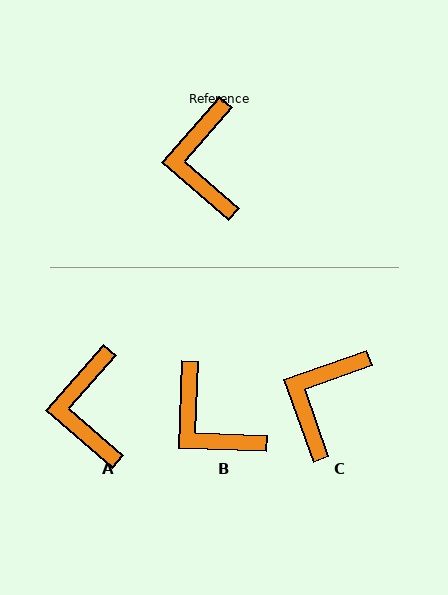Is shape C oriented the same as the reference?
No, it is off by about 29 degrees.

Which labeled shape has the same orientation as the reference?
A.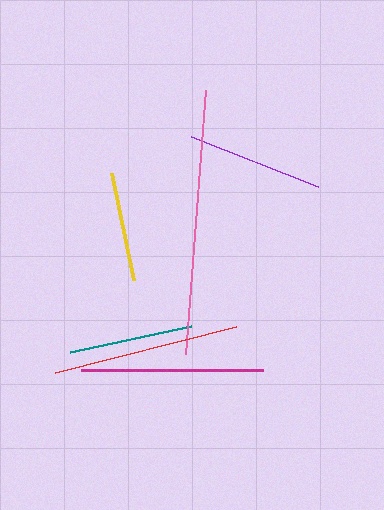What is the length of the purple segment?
The purple segment is approximately 136 pixels long.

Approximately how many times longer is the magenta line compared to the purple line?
The magenta line is approximately 1.3 times the length of the purple line.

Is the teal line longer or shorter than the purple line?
The purple line is longer than the teal line.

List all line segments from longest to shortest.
From longest to shortest: pink, red, magenta, purple, teal, yellow.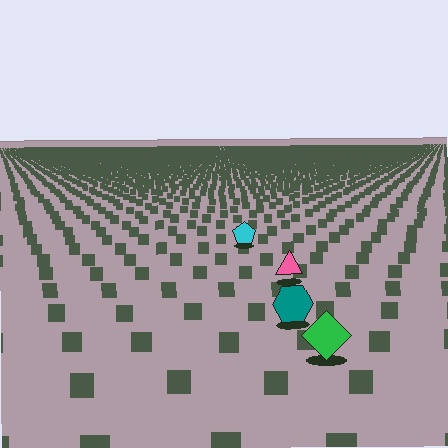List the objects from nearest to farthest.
From nearest to farthest: the green diamond, the teal hexagon, the pink triangle, the cyan pentagon.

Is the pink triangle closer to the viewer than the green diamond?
No. The green diamond is closer — you can tell from the texture gradient: the ground texture is coarser near it.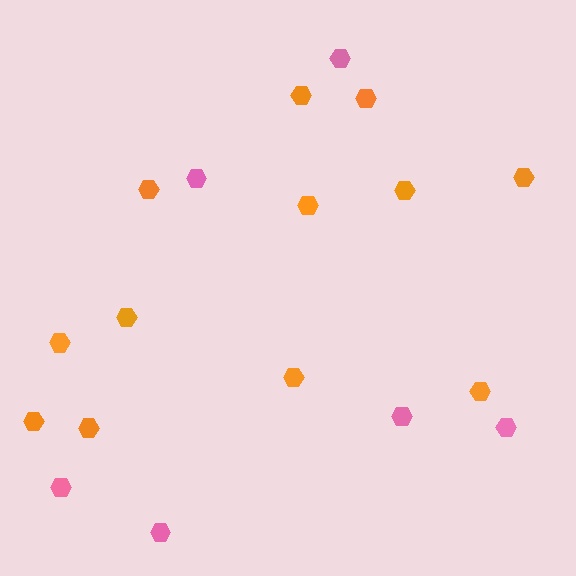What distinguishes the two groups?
There are 2 groups: one group of pink hexagons (6) and one group of orange hexagons (12).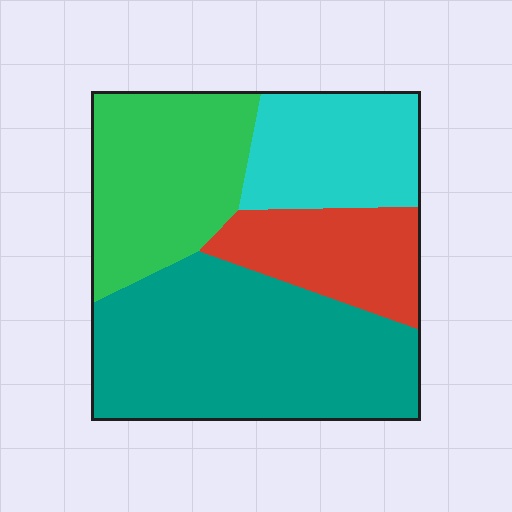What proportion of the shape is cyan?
Cyan covers roughly 20% of the shape.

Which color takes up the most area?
Teal, at roughly 40%.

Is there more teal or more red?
Teal.